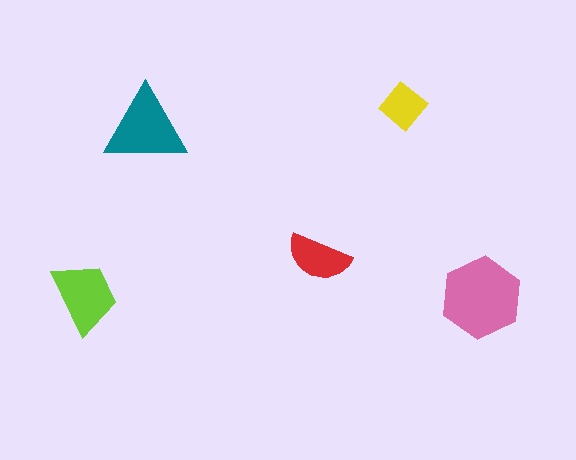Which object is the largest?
The pink hexagon.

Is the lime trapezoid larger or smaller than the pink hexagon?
Smaller.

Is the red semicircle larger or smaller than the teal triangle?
Smaller.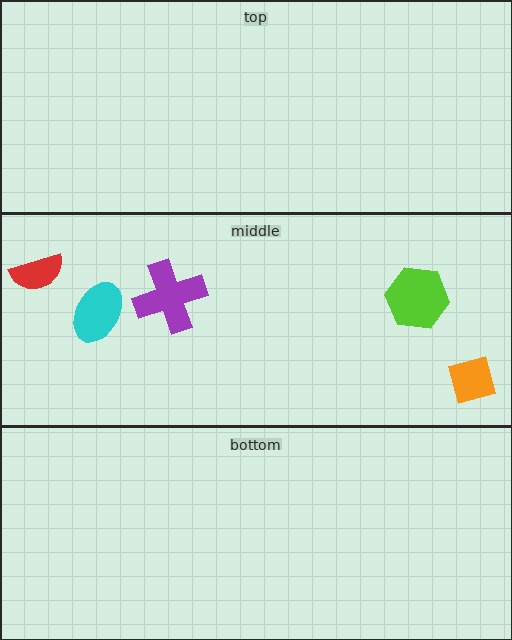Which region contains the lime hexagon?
The middle region.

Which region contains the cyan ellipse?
The middle region.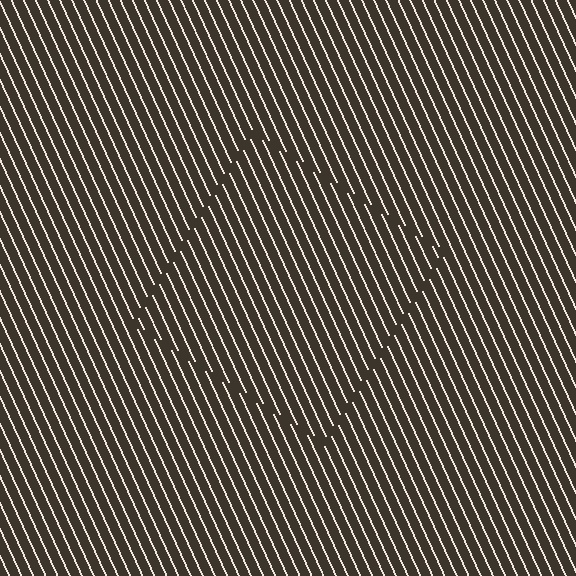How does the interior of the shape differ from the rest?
The interior of the shape contains the same grating, shifted by half a period — the contour is defined by the phase discontinuity where line-ends from the inner and outer gratings abut.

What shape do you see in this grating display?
An illusory square. The interior of the shape contains the same grating, shifted by half a period — the contour is defined by the phase discontinuity where line-ends from the inner and outer gratings abut.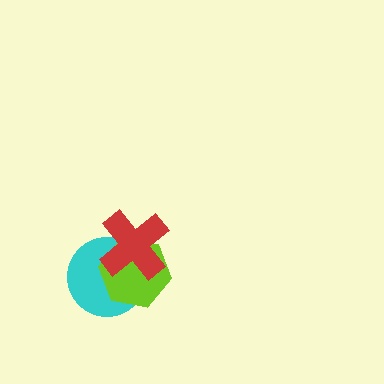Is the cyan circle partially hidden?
Yes, it is partially covered by another shape.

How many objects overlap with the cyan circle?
2 objects overlap with the cyan circle.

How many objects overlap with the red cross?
2 objects overlap with the red cross.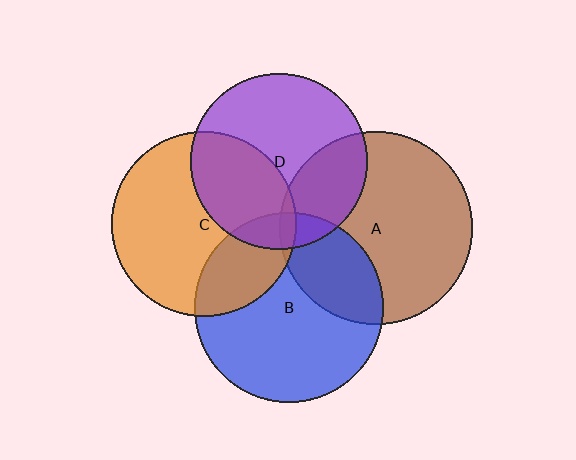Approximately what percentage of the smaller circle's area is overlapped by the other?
Approximately 25%.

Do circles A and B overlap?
Yes.